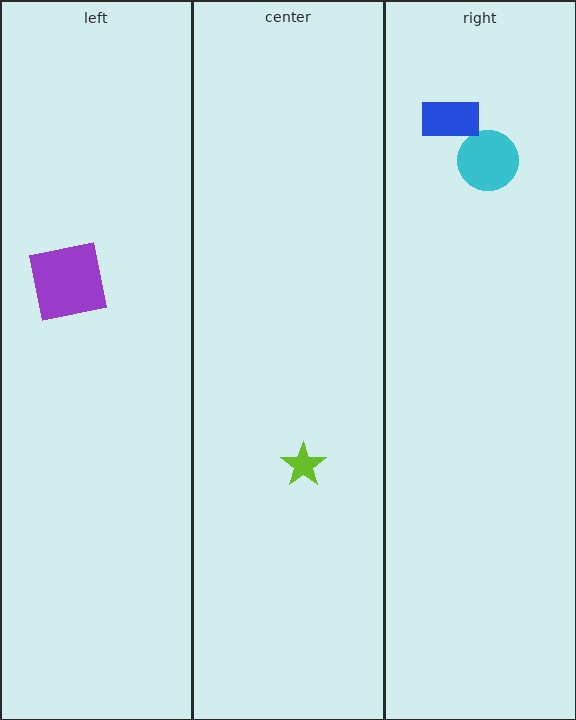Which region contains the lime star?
The center region.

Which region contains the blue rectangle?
The right region.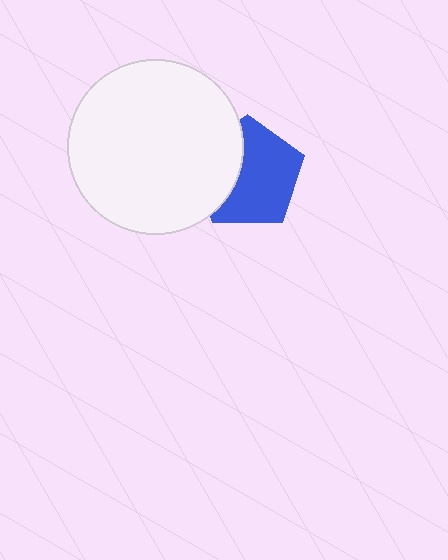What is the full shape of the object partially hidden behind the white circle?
The partially hidden object is a blue pentagon.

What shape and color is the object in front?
The object in front is a white circle.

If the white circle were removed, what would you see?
You would see the complete blue pentagon.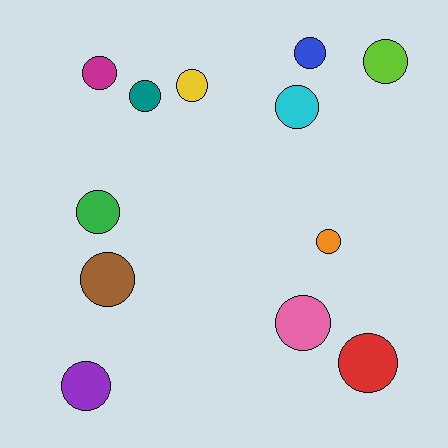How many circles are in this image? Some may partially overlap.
There are 12 circles.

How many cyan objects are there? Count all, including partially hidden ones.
There is 1 cyan object.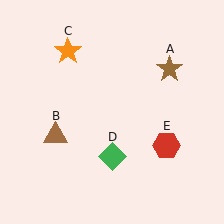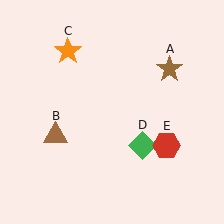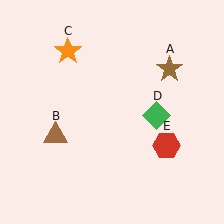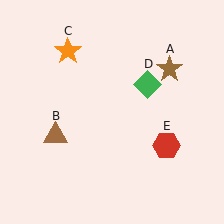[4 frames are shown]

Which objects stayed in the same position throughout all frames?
Brown star (object A) and brown triangle (object B) and orange star (object C) and red hexagon (object E) remained stationary.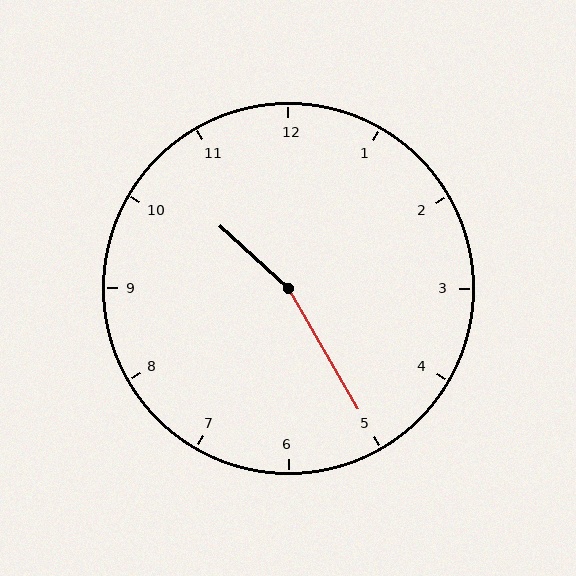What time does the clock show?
10:25.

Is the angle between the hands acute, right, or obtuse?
It is obtuse.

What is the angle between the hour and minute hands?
Approximately 162 degrees.